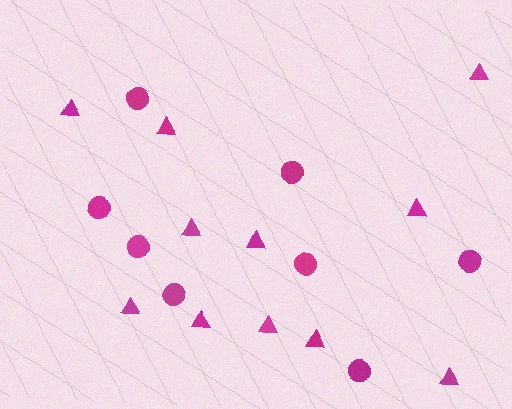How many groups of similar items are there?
There are 2 groups: one group of triangles (11) and one group of circles (8).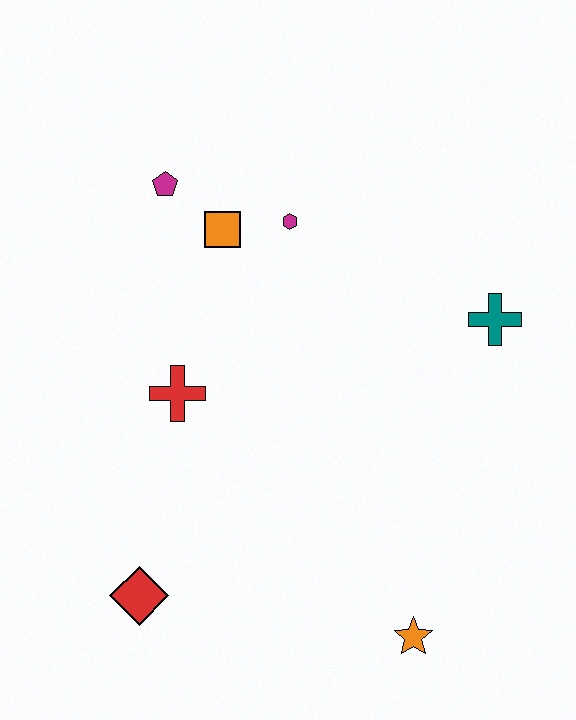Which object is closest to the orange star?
The red diamond is closest to the orange star.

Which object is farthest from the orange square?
The orange star is farthest from the orange square.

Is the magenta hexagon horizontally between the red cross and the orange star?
Yes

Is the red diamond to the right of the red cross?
No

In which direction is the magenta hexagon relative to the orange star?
The magenta hexagon is above the orange star.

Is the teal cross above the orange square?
No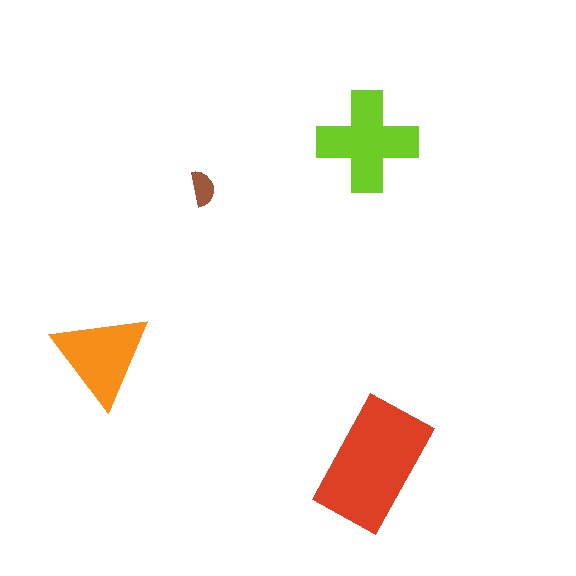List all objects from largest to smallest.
The red rectangle, the lime cross, the orange triangle, the brown semicircle.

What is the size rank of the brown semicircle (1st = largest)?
4th.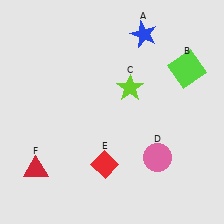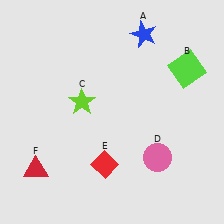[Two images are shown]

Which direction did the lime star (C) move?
The lime star (C) moved left.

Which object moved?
The lime star (C) moved left.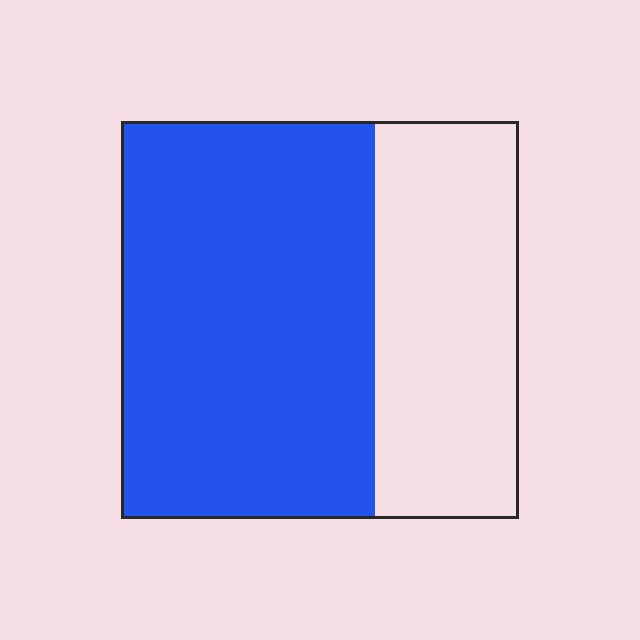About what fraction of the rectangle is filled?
About five eighths (5/8).